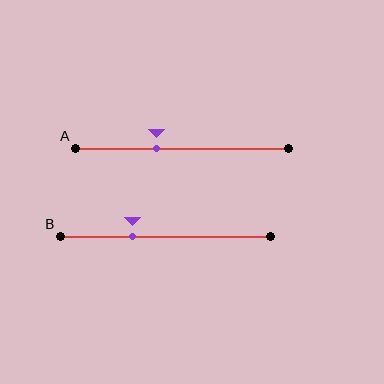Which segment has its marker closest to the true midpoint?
Segment A has its marker closest to the true midpoint.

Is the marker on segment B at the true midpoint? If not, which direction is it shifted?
No, the marker on segment B is shifted to the left by about 15% of the segment length.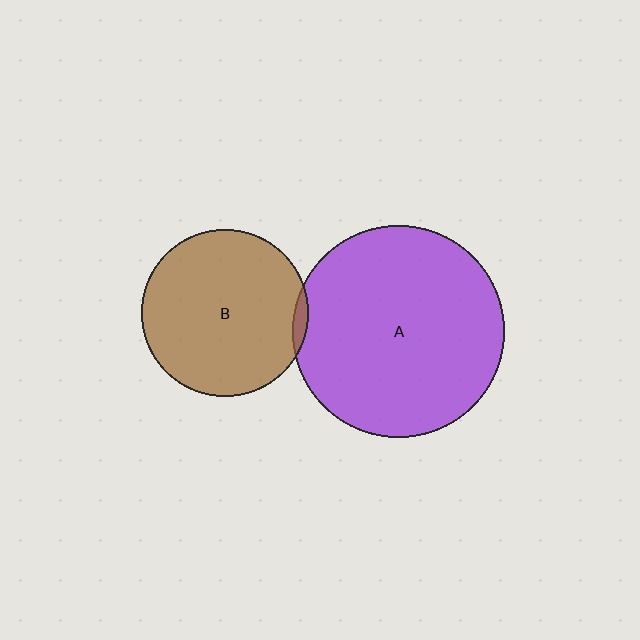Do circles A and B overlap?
Yes.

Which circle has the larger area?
Circle A (purple).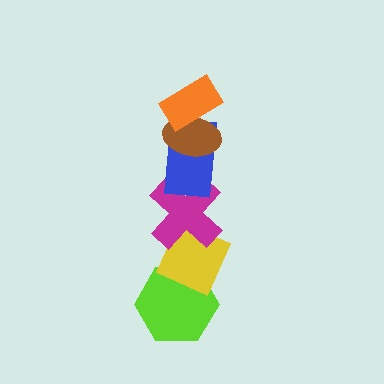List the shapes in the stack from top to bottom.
From top to bottom: the orange rectangle, the brown ellipse, the blue rectangle, the magenta cross, the yellow diamond, the lime hexagon.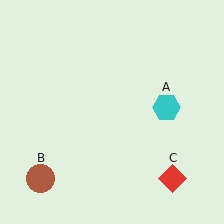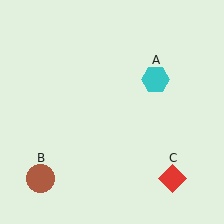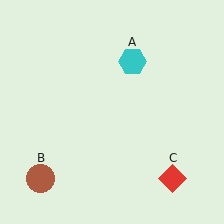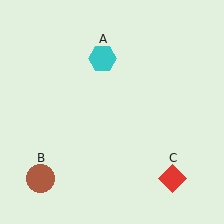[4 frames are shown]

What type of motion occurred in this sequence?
The cyan hexagon (object A) rotated counterclockwise around the center of the scene.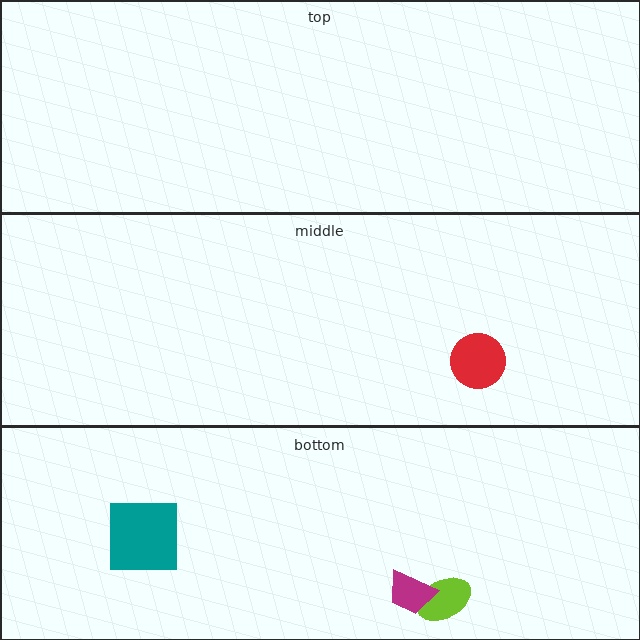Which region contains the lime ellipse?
The bottom region.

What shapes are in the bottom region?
The lime ellipse, the magenta trapezoid, the teal square.